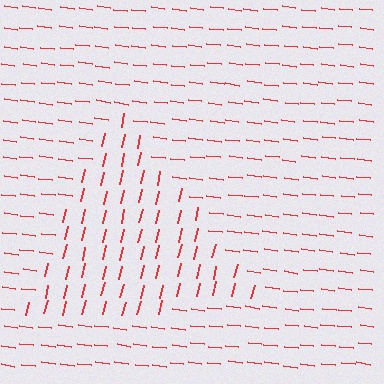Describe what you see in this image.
The image is filled with small red line segments. A triangle region in the image has lines oriented differently from the surrounding lines, creating a visible texture boundary.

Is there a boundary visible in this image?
Yes, there is a texture boundary formed by a change in line orientation.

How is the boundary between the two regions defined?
The boundary is defined purely by a change in line orientation (approximately 84 degrees difference). All lines are the same color and thickness.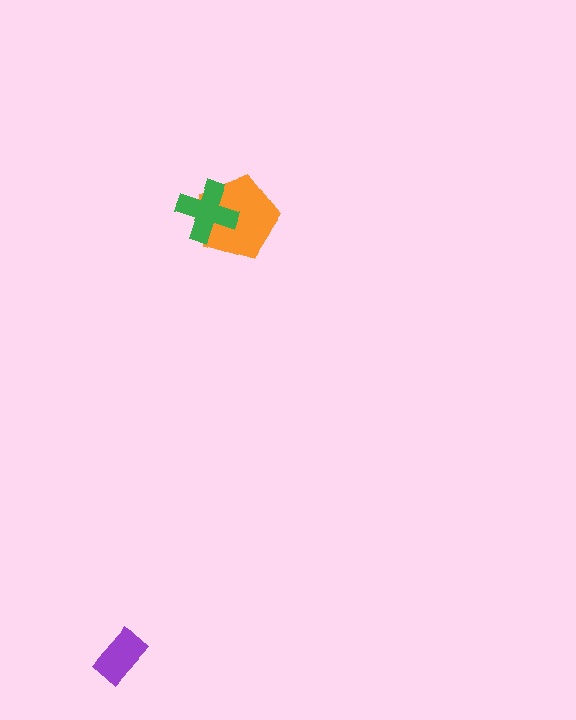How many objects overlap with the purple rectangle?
0 objects overlap with the purple rectangle.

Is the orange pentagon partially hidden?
Yes, it is partially covered by another shape.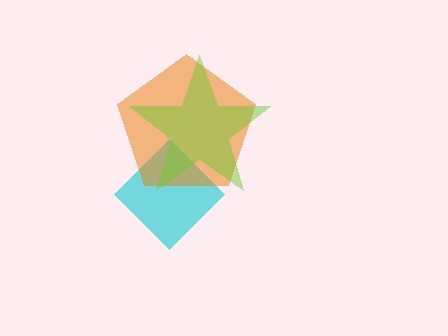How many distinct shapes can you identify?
There are 3 distinct shapes: a cyan diamond, an orange pentagon, a lime star.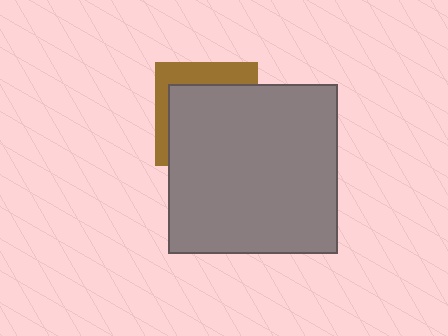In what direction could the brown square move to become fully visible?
The brown square could move toward the upper-left. That would shift it out from behind the gray square entirely.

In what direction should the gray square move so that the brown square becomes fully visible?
The gray square should move toward the lower-right. That is the shortest direction to clear the overlap and leave the brown square fully visible.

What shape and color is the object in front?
The object in front is a gray square.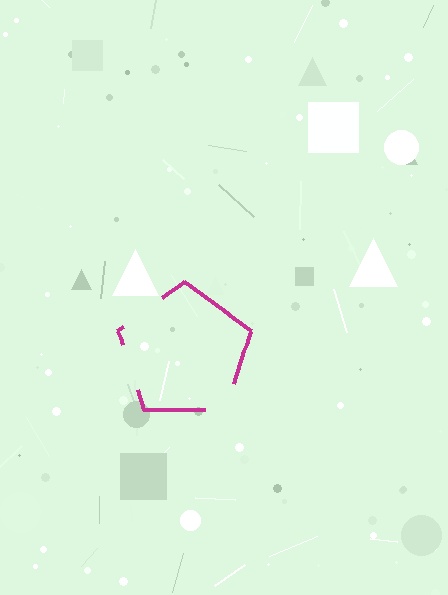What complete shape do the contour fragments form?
The contour fragments form a pentagon.